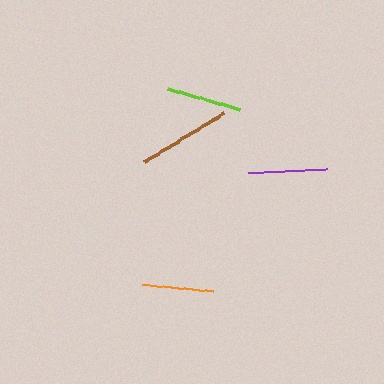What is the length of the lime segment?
The lime segment is approximately 74 pixels long.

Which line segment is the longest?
The brown line is the longest at approximately 94 pixels.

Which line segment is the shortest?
The orange line is the shortest at approximately 71 pixels.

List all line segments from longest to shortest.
From longest to shortest: brown, purple, lime, orange.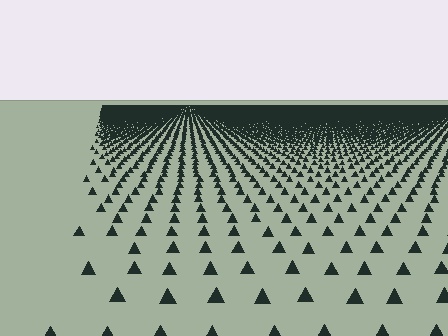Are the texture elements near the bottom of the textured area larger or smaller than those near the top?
Larger. Near the bottom, elements are closer to the viewer and appear at a bigger on-screen size.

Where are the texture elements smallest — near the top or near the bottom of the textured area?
Near the top.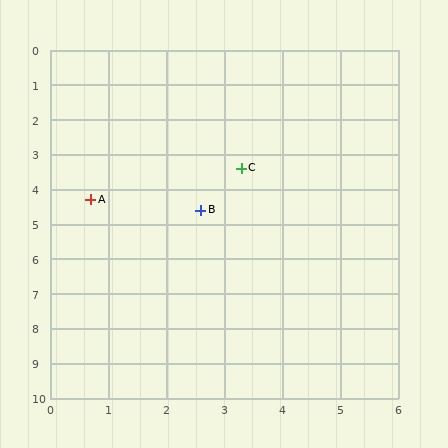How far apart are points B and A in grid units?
Points B and A are about 1.9 grid units apart.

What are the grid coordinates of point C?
Point C is at approximately (3.3, 3.4).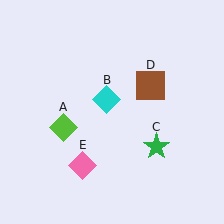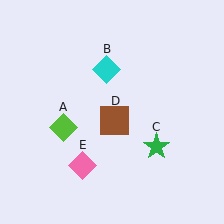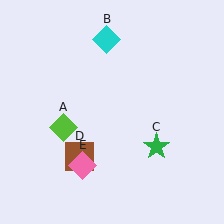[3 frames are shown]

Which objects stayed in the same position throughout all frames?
Lime diamond (object A) and green star (object C) and pink diamond (object E) remained stationary.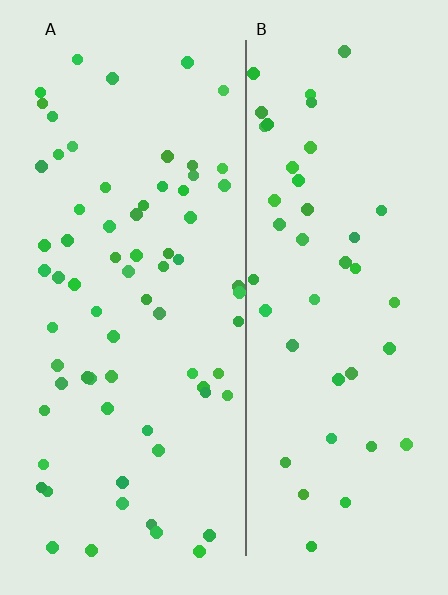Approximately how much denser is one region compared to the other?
Approximately 1.6× — region A over region B.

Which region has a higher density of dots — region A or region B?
A (the left).